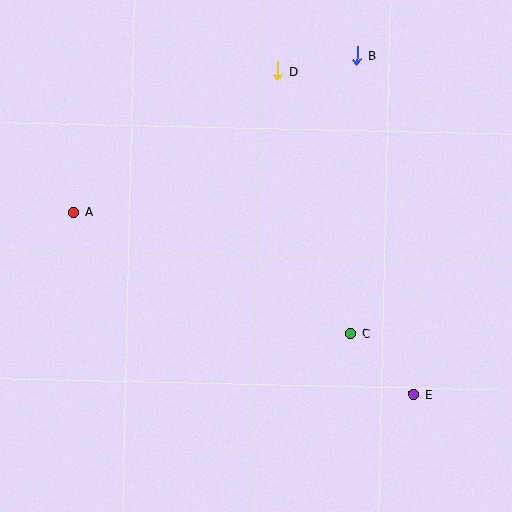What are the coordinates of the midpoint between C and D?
The midpoint between C and D is at (314, 202).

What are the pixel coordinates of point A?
Point A is at (74, 212).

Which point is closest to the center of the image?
Point C at (351, 333) is closest to the center.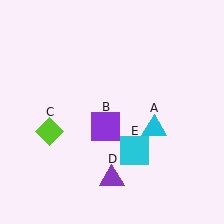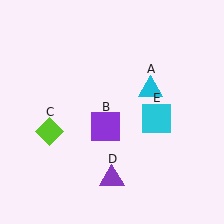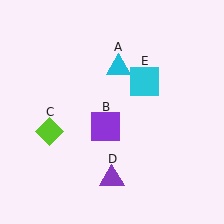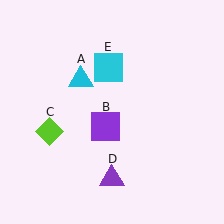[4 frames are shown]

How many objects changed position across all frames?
2 objects changed position: cyan triangle (object A), cyan square (object E).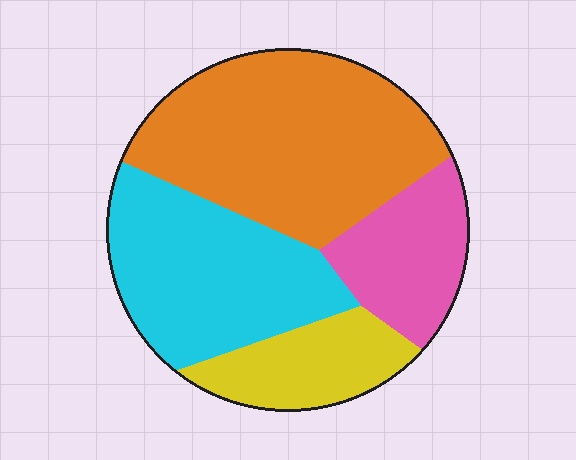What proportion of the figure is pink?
Pink takes up about one sixth (1/6) of the figure.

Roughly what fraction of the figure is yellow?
Yellow covers roughly 15% of the figure.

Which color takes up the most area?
Orange, at roughly 40%.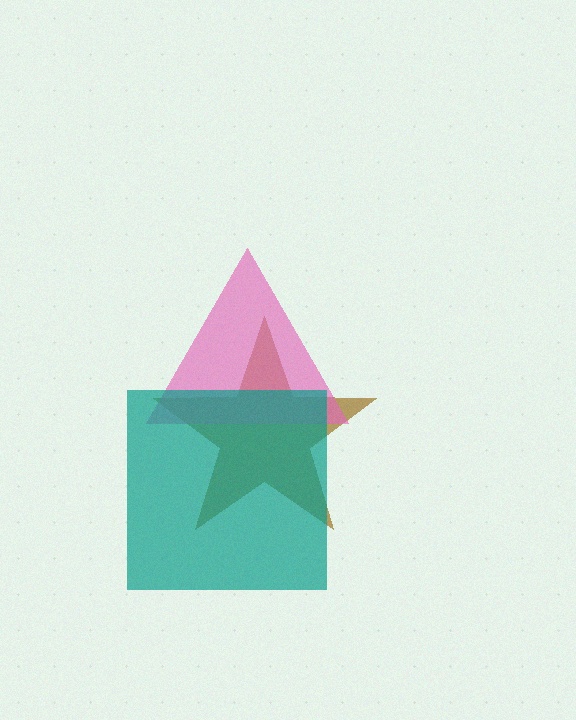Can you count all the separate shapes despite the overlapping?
Yes, there are 3 separate shapes.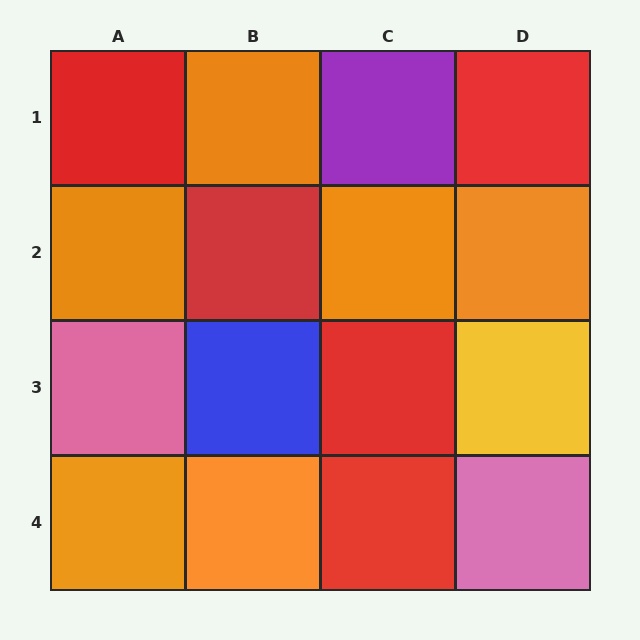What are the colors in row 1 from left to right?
Red, orange, purple, red.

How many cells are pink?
2 cells are pink.